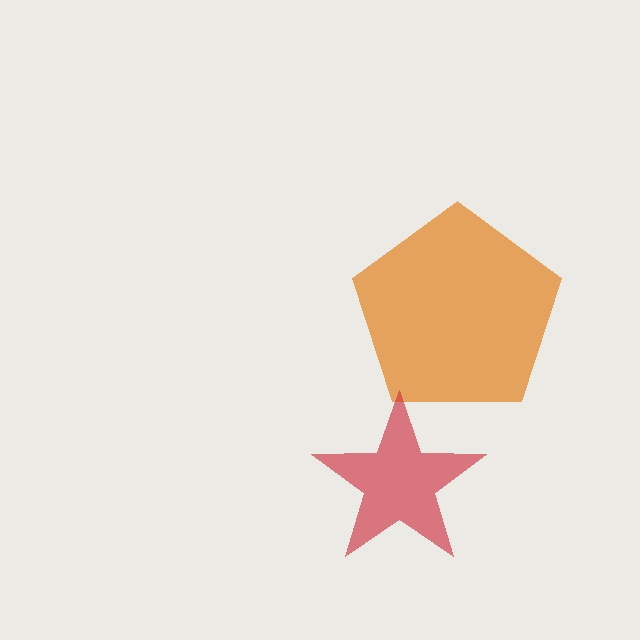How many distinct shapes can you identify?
There are 2 distinct shapes: an orange pentagon, a red star.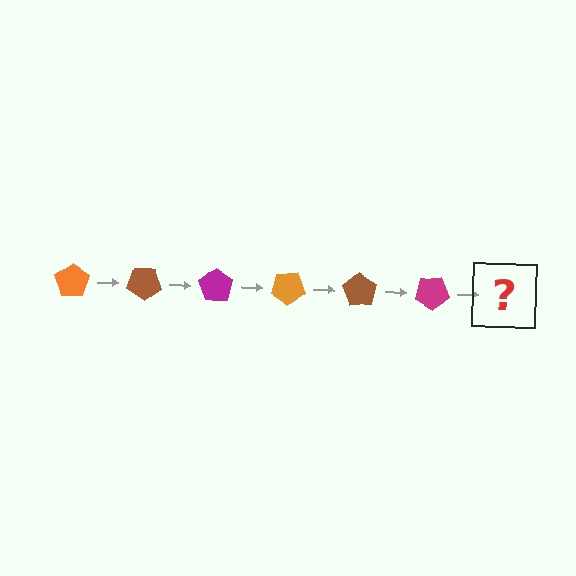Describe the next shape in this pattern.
It should be an orange pentagon, rotated 210 degrees from the start.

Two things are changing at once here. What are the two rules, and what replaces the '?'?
The two rules are that it rotates 35 degrees each step and the color cycles through orange, brown, and magenta. The '?' should be an orange pentagon, rotated 210 degrees from the start.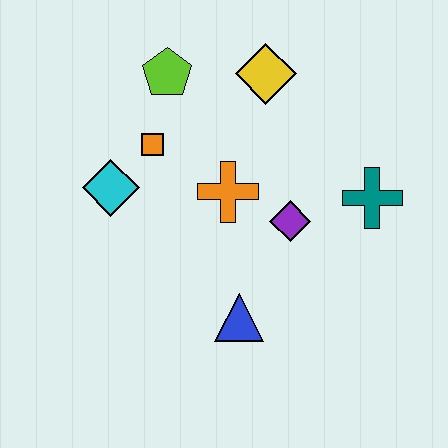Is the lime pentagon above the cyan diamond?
Yes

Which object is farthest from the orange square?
The teal cross is farthest from the orange square.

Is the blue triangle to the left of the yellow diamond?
Yes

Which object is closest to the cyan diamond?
The orange square is closest to the cyan diamond.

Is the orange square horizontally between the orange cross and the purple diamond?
No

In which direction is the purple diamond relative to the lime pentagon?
The purple diamond is below the lime pentagon.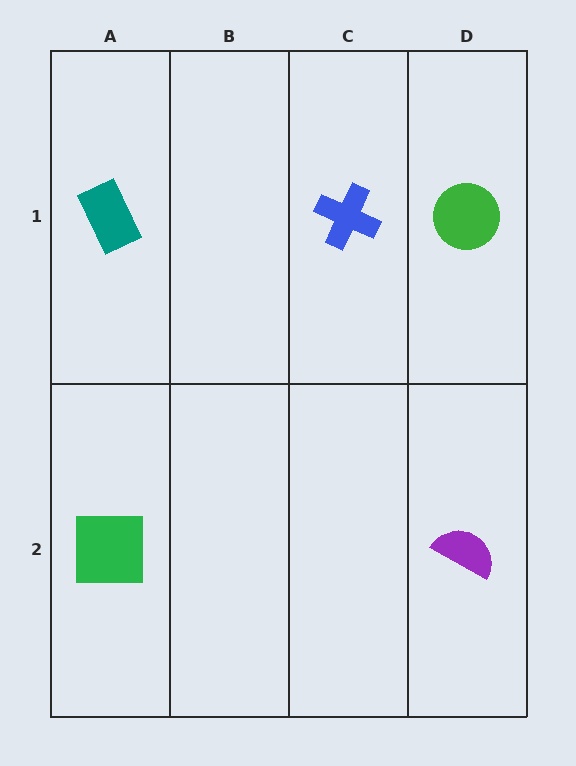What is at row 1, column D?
A green circle.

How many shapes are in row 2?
2 shapes.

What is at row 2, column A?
A green square.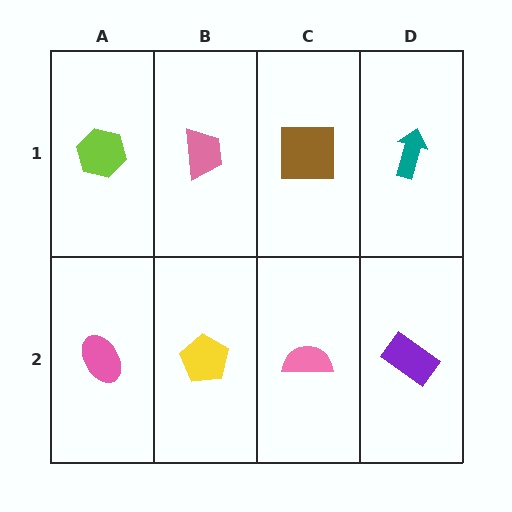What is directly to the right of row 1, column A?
A pink trapezoid.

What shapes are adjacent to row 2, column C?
A brown square (row 1, column C), a yellow pentagon (row 2, column B), a purple rectangle (row 2, column D).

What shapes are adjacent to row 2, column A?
A lime hexagon (row 1, column A), a yellow pentagon (row 2, column B).